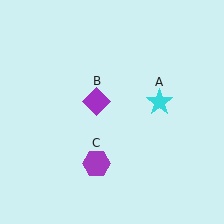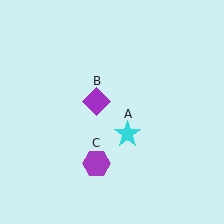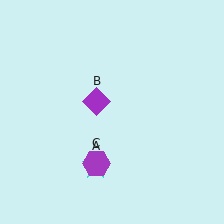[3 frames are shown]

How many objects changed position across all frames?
1 object changed position: cyan star (object A).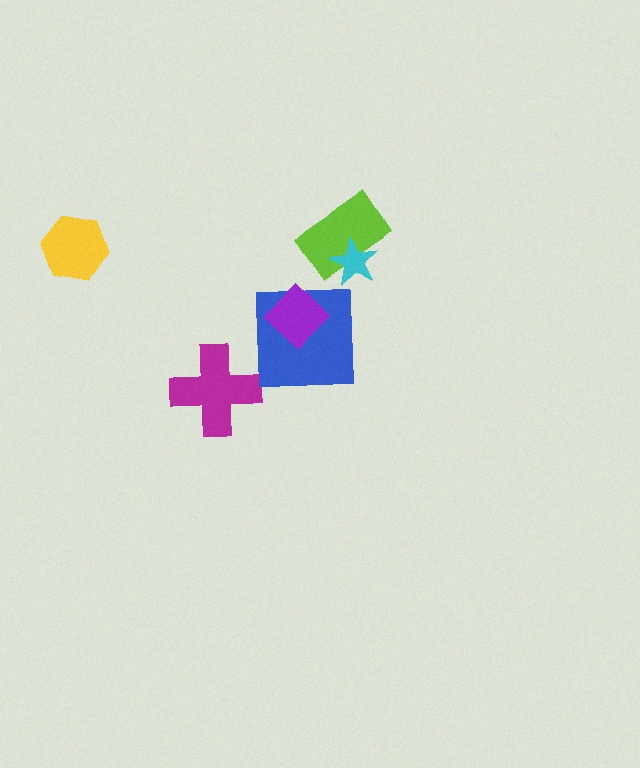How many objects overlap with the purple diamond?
1 object overlaps with the purple diamond.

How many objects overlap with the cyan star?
1 object overlaps with the cyan star.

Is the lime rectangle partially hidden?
Yes, it is partially covered by another shape.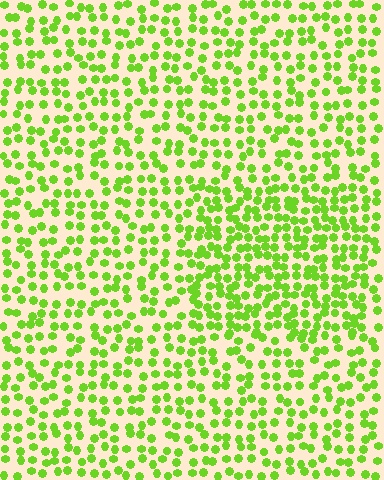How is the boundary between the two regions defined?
The boundary is defined by a change in element density (approximately 1.6x ratio). All elements are the same color, size, and shape.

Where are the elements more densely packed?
The elements are more densely packed inside the rectangle boundary.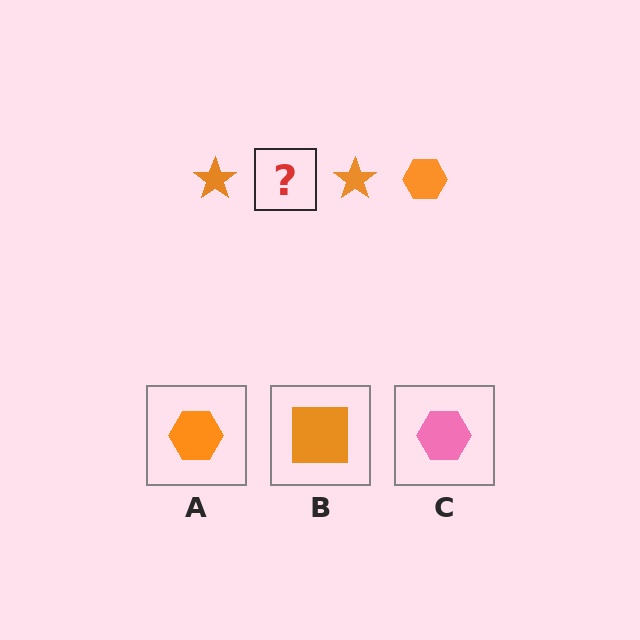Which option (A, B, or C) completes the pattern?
A.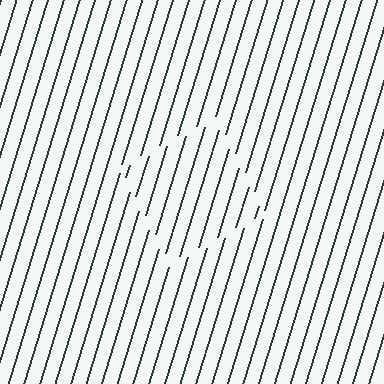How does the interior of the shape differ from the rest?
The interior of the shape contains the same grating, shifted by half a period — the contour is defined by the phase discontinuity where line-ends from the inner and outer gratings abut.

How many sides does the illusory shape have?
4 sides — the line-ends trace a square.